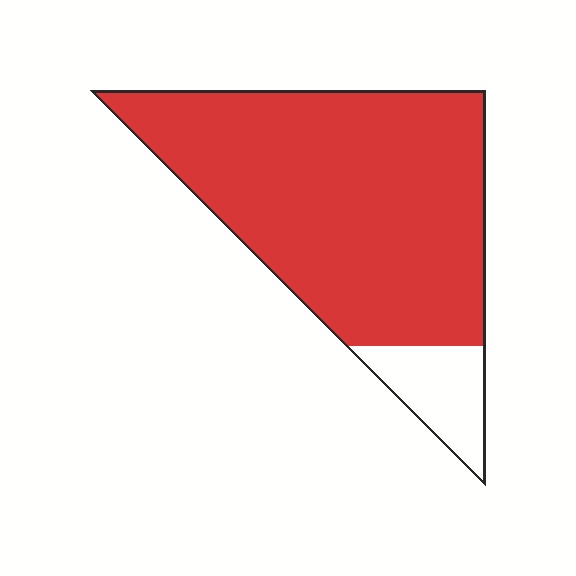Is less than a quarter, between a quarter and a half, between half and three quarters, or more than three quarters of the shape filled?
More than three quarters.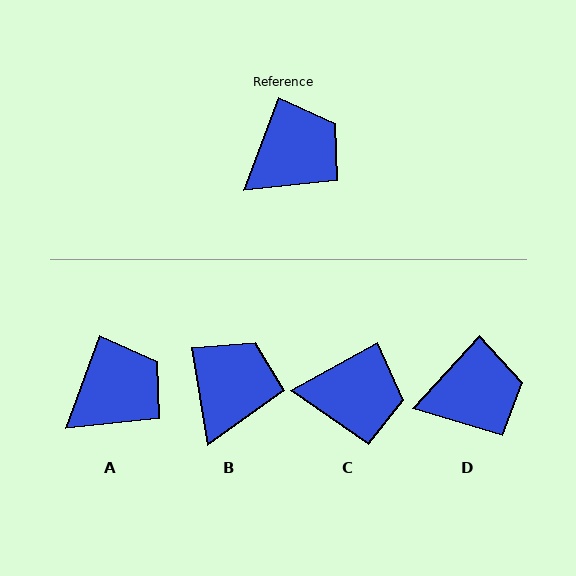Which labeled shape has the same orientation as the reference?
A.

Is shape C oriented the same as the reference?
No, it is off by about 41 degrees.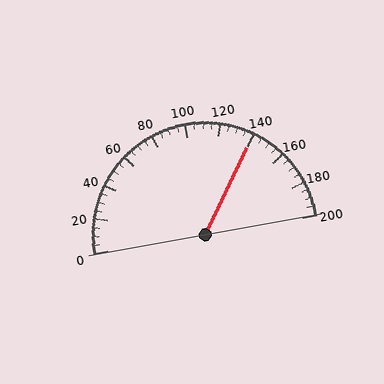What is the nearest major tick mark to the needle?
The nearest major tick mark is 140.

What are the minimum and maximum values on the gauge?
The gauge ranges from 0 to 200.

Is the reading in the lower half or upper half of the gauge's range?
The reading is in the upper half of the range (0 to 200).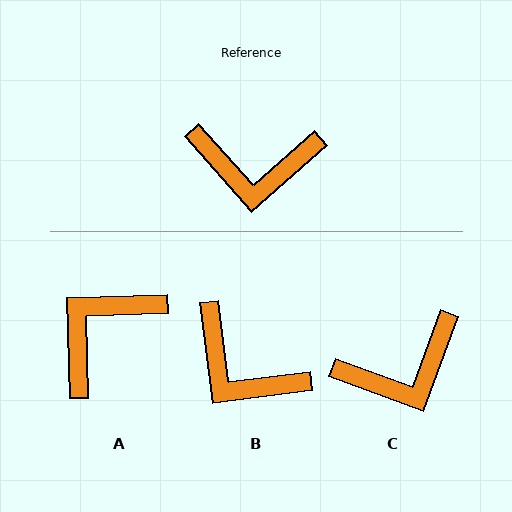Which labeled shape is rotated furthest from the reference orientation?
A, about 130 degrees away.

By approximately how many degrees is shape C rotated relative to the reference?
Approximately 29 degrees counter-clockwise.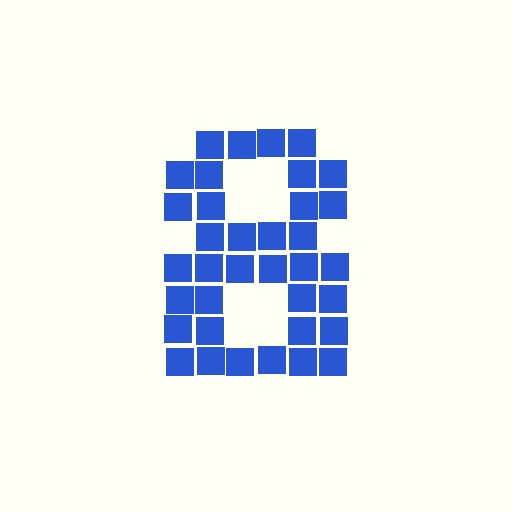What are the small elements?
The small elements are squares.